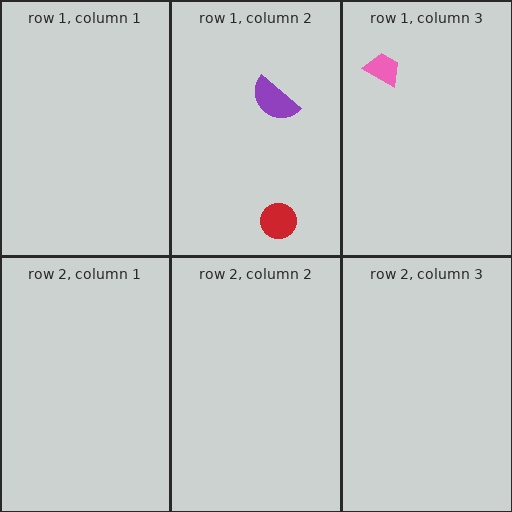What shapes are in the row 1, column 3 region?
The pink trapezoid.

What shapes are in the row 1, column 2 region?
The purple semicircle, the red circle.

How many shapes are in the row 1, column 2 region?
2.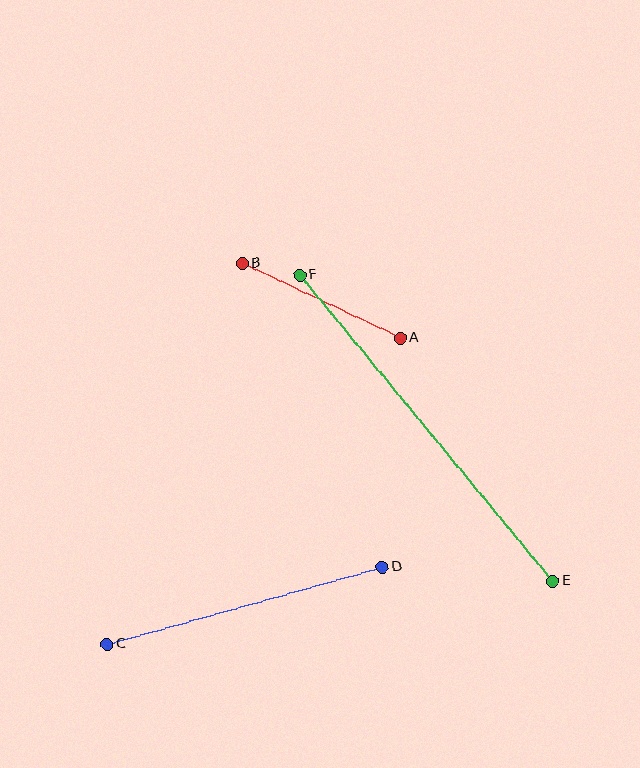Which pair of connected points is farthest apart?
Points E and F are farthest apart.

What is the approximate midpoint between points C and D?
The midpoint is at approximately (245, 606) pixels.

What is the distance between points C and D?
The distance is approximately 286 pixels.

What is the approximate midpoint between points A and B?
The midpoint is at approximately (321, 300) pixels.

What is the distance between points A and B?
The distance is approximately 175 pixels.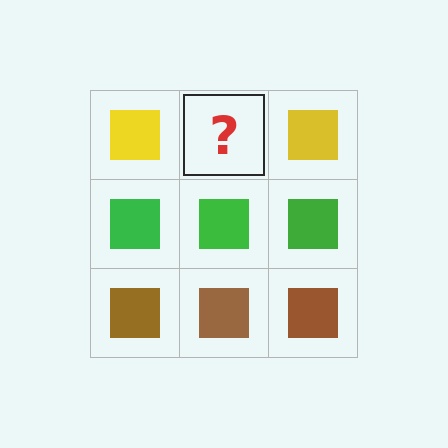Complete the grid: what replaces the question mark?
The question mark should be replaced with a yellow square.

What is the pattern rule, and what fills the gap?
The rule is that each row has a consistent color. The gap should be filled with a yellow square.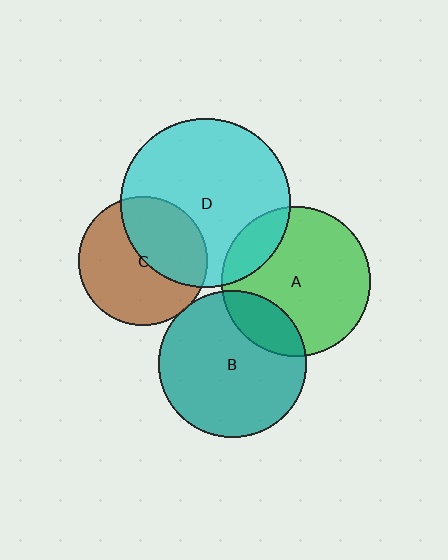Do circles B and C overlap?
Yes.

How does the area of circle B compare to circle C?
Approximately 1.3 times.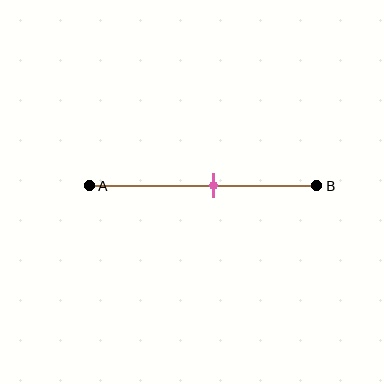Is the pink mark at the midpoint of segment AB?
No, the mark is at about 55% from A, not at the 50% midpoint.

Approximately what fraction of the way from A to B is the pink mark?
The pink mark is approximately 55% of the way from A to B.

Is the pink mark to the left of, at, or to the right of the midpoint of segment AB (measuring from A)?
The pink mark is to the right of the midpoint of segment AB.